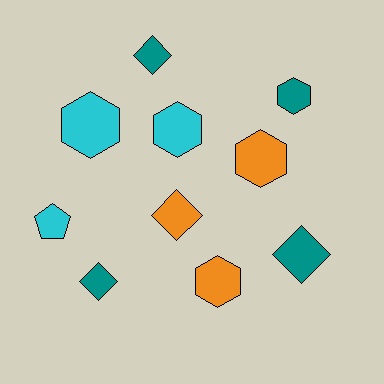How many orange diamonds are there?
There is 1 orange diamond.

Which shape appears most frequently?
Hexagon, with 5 objects.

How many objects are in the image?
There are 10 objects.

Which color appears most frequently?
Teal, with 4 objects.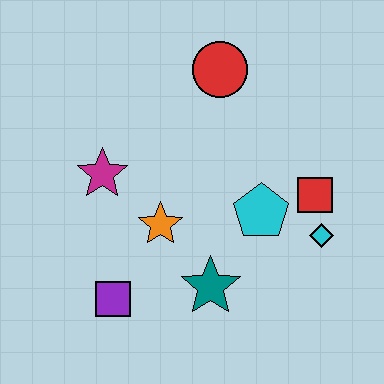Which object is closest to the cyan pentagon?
The red square is closest to the cyan pentagon.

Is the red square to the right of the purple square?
Yes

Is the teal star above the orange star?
No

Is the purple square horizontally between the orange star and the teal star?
No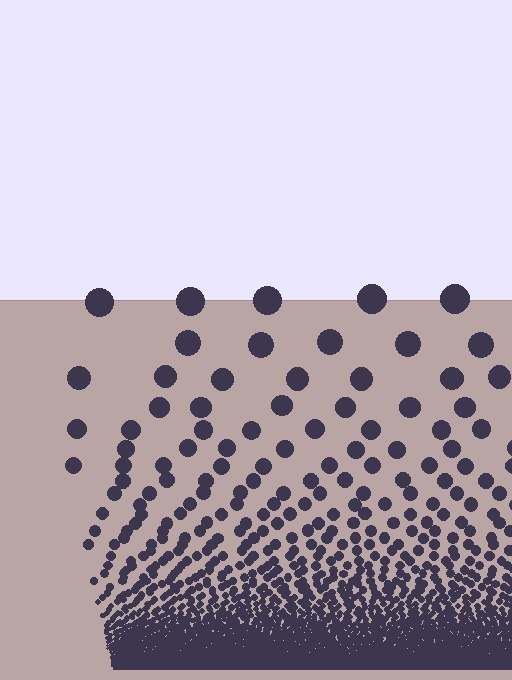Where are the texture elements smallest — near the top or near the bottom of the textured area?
Near the bottom.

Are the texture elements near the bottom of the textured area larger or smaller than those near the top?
Smaller. The gradient is inverted — elements near the bottom are smaller and denser.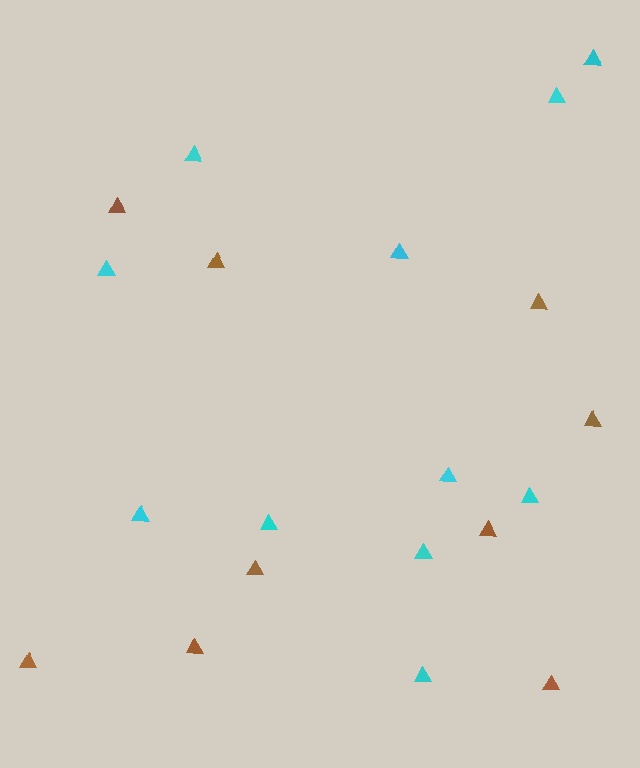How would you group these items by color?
There are 2 groups: one group of cyan triangles (11) and one group of brown triangles (9).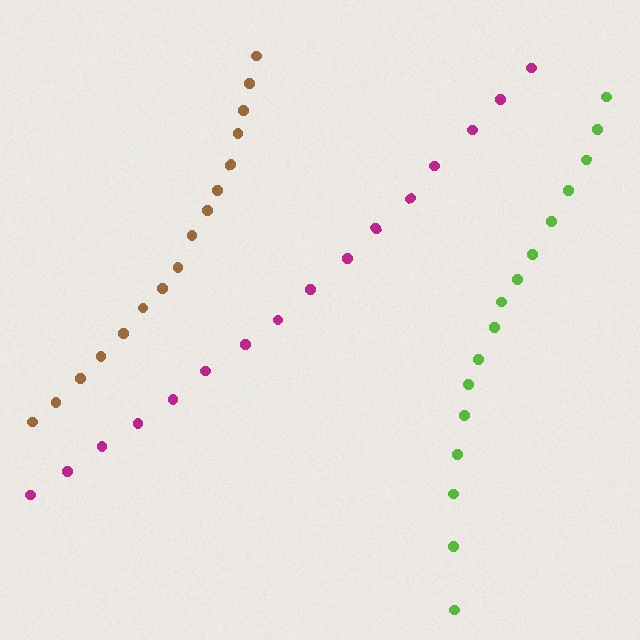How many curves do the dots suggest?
There are 3 distinct paths.